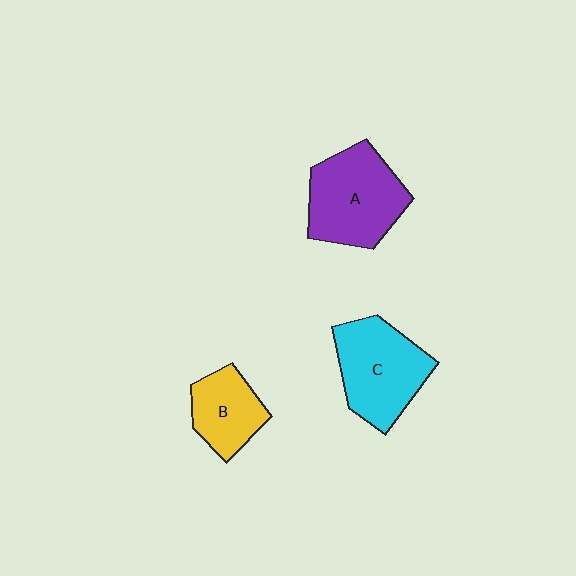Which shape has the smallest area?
Shape B (yellow).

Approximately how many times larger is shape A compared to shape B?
Approximately 1.6 times.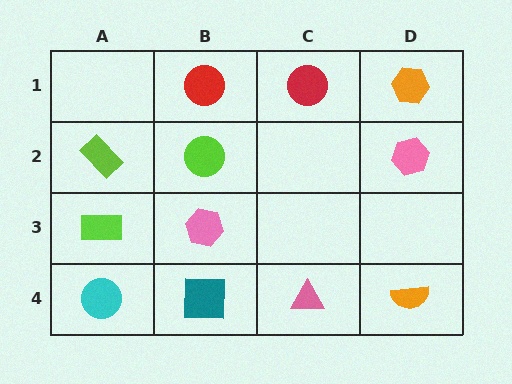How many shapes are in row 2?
3 shapes.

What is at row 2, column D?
A pink hexagon.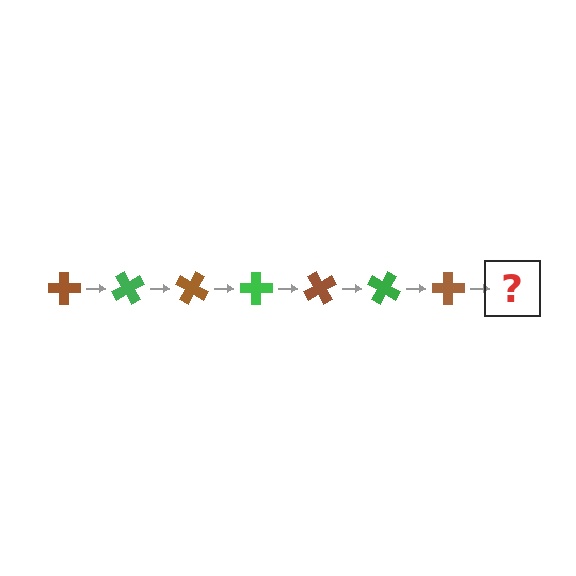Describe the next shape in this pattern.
It should be a green cross, rotated 420 degrees from the start.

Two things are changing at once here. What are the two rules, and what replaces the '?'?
The two rules are that it rotates 60 degrees each step and the color cycles through brown and green. The '?' should be a green cross, rotated 420 degrees from the start.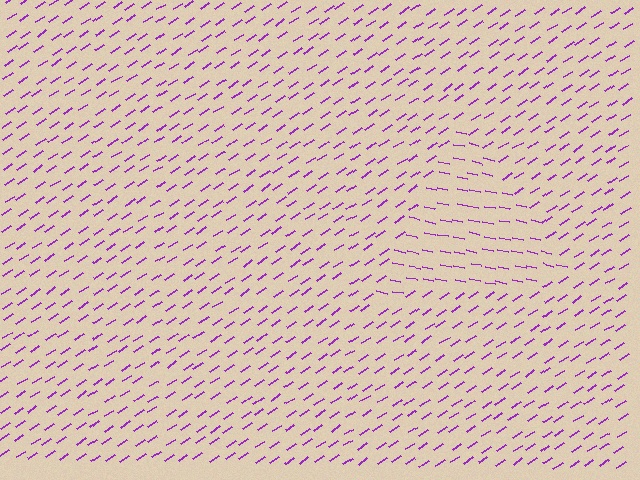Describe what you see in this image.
The image is filled with small purple line segments. A triangle region in the image has lines oriented differently from the surrounding lines, creating a visible texture boundary.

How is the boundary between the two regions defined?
The boundary is defined purely by a change in line orientation (approximately 45 degrees difference). All lines are the same color and thickness.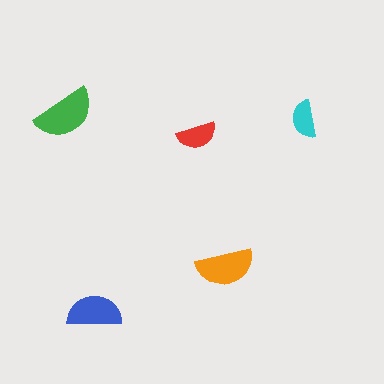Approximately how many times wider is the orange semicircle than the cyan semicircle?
About 1.5 times wider.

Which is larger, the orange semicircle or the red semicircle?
The orange one.